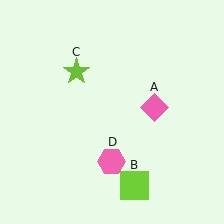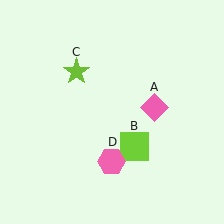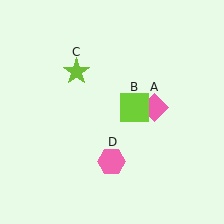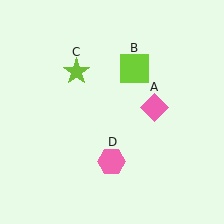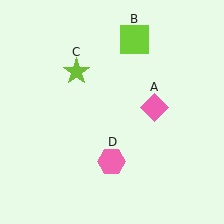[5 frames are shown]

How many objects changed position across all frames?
1 object changed position: lime square (object B).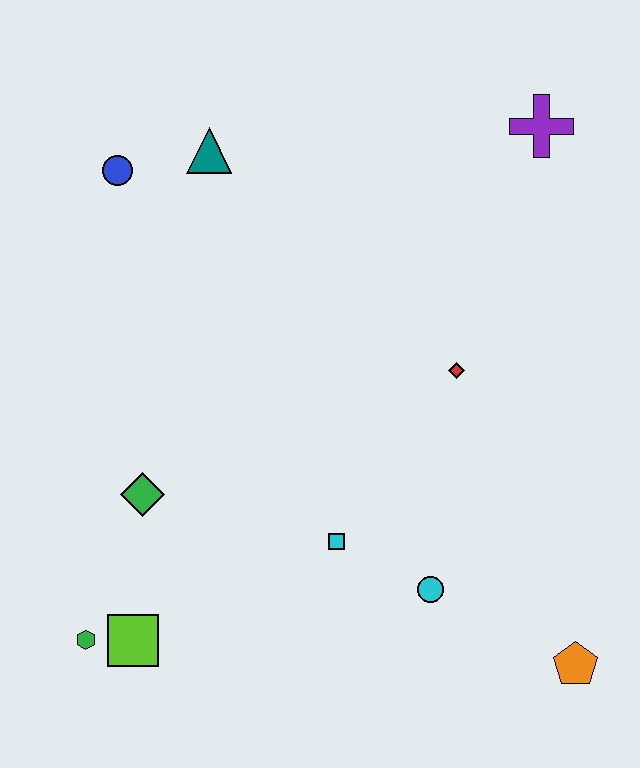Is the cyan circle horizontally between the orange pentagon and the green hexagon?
Yes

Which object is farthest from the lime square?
The purple cross is farthest from the lime square.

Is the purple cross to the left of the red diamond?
No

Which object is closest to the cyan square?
The cyan circle is closest to the cyan square.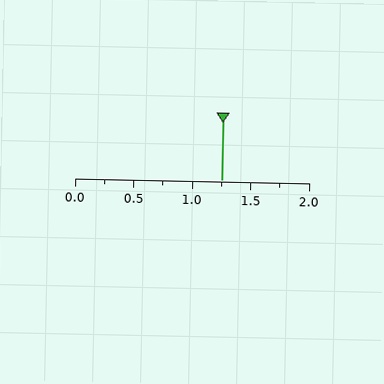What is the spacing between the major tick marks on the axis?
The major ticks are spaced 0.5 apart.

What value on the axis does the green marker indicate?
The marker indicates approximately 1.25.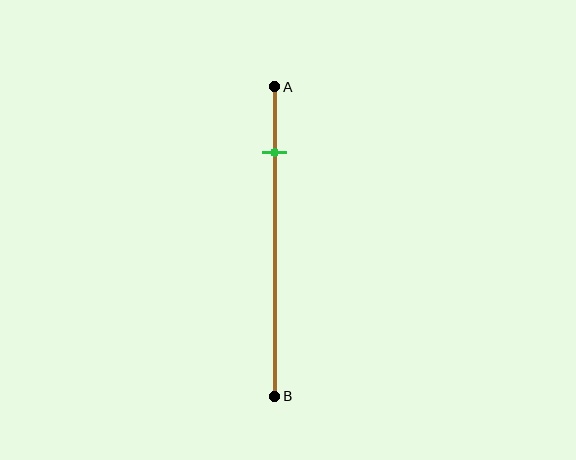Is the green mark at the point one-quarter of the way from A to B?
No, the mark is at about 20% from A, not at the 25% one-quarter point.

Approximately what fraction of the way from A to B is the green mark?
The green mark is approximately 20% of the way from A to B.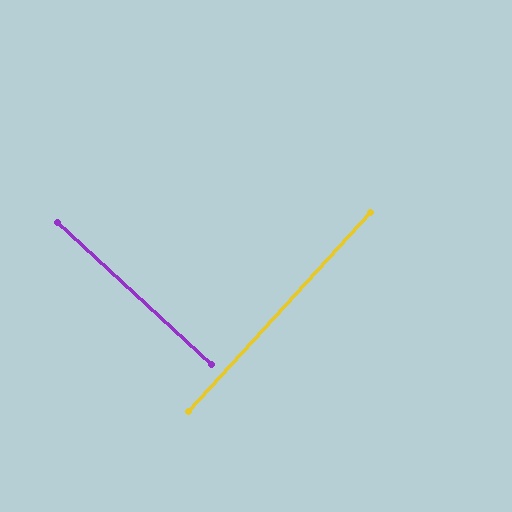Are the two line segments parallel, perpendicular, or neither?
Perpendicular — they meet at approximately 90°.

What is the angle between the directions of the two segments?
Approximately 90 degrees.